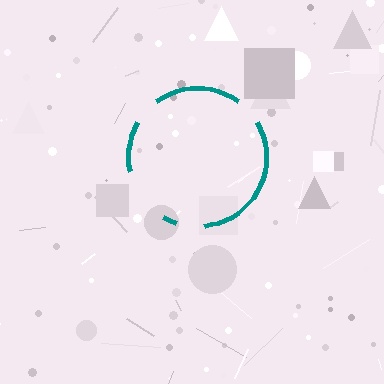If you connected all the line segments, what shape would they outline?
They would outline a circle.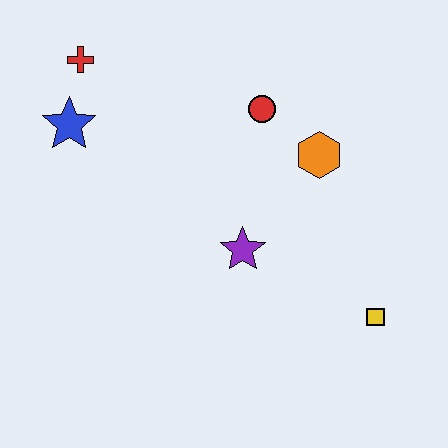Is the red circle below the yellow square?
No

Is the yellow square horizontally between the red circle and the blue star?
No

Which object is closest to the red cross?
The blue star is closest to the red cross.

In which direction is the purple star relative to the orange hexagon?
The purple star is below the orange hexagon.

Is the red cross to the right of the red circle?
No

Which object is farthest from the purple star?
The red cross is farthest from the purple star.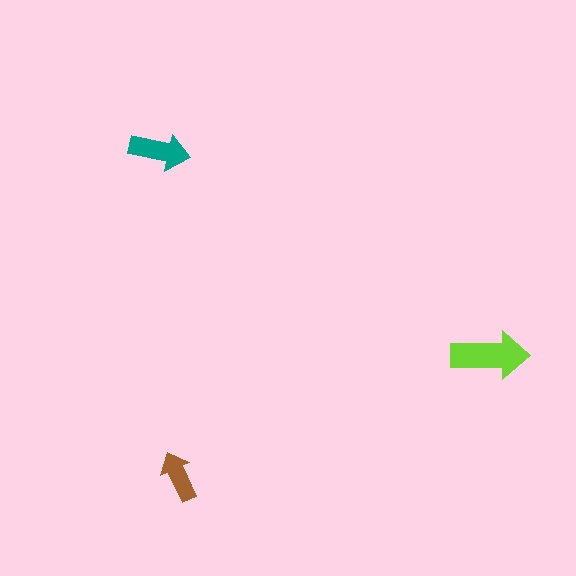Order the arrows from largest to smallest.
the lime one, the teal one, the brown one.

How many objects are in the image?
There are 3 objects in the image.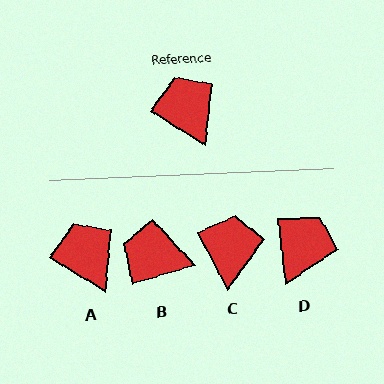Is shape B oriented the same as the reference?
No, it is off by about 48 degrees.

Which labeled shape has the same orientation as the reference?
A.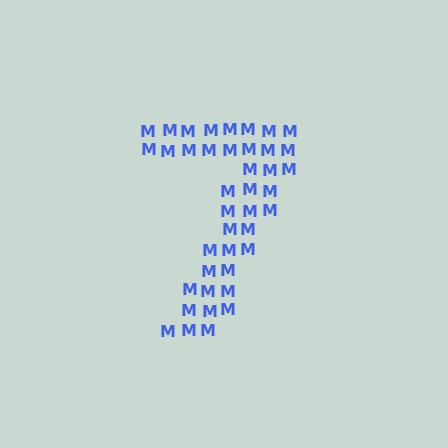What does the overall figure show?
The overall figure shows the digit 7.